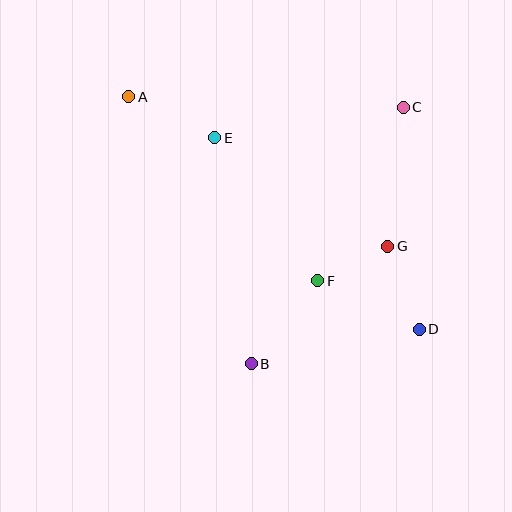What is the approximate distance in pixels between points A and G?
The distance between A and G is approximately 299 pixels.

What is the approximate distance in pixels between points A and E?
The distance between A and E is approximately 95 pixels.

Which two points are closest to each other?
Points F and G are closest to each other.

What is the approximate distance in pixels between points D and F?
The distance between D and F is approximately 112 pixels.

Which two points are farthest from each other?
Points A and D are farthest from each other.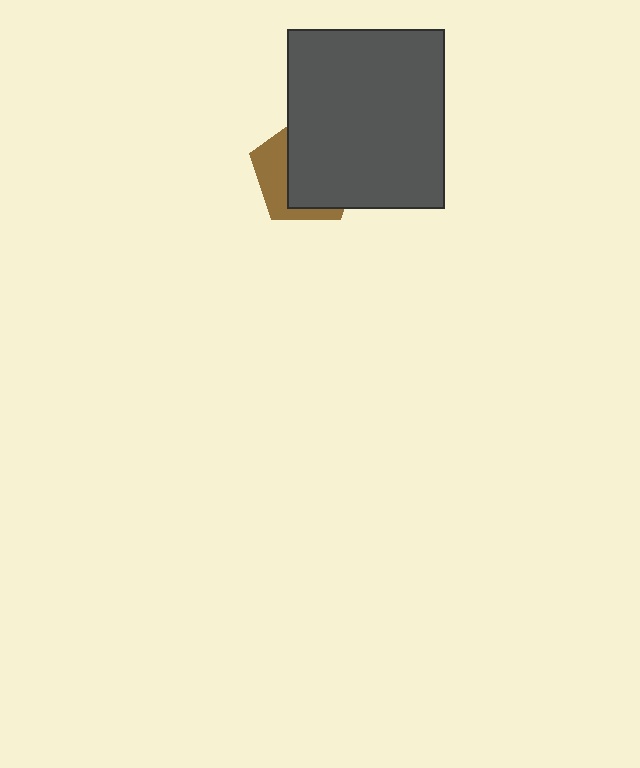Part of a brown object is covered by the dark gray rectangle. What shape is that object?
It is a pentagon.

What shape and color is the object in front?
The object in front is a dark gray rectangle.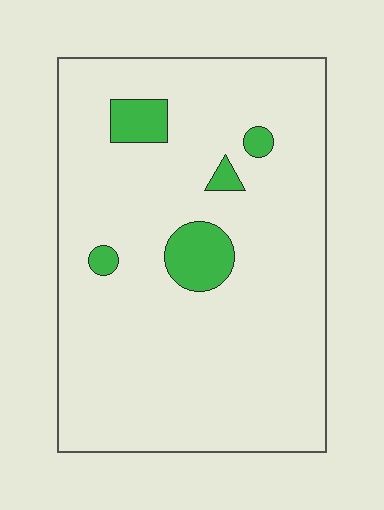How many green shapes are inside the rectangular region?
5.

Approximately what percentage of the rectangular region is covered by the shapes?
Approximately 10%.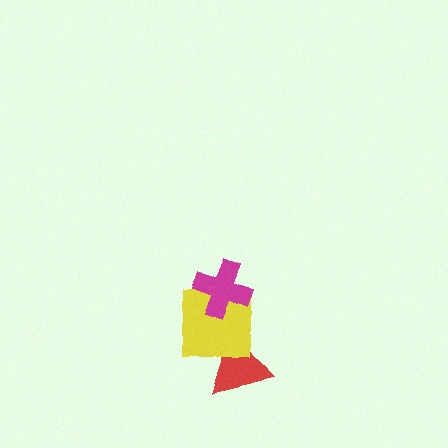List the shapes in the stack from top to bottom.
From top to bottom: the magenta cross, the yellow square, the red triangle.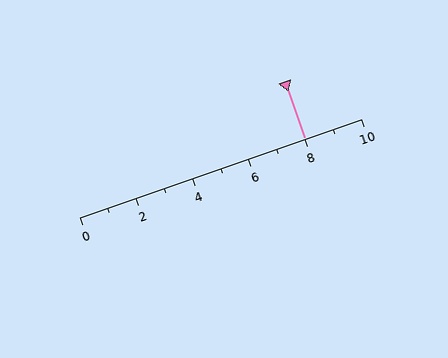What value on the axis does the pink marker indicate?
The marker indicates approximately 8.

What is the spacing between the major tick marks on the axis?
The major ticks are spaced 2 apart.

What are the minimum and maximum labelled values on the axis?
The axis runs from 0 to 10.